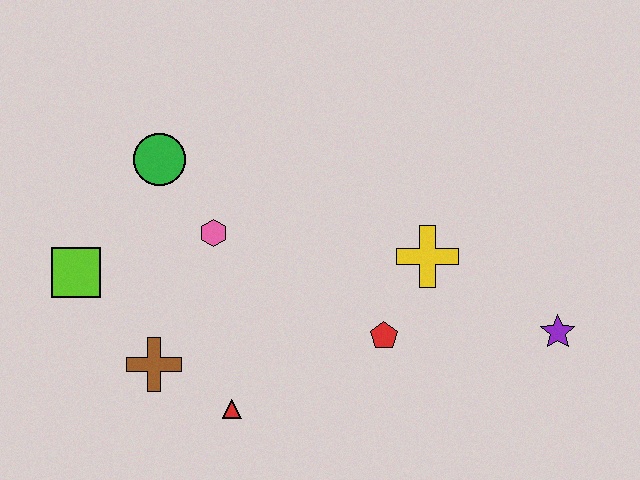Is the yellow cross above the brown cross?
Yes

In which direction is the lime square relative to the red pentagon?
The lime square is to the left of the red pentagon.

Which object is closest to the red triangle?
The brown cross is closest to the red triangle.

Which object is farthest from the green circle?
The purple star is farthest from the green circle.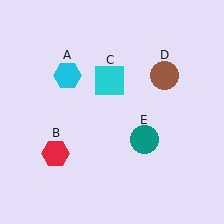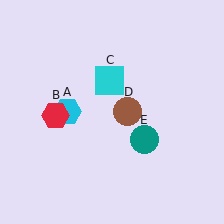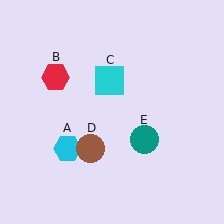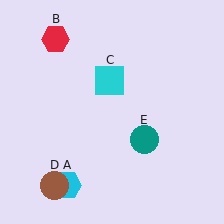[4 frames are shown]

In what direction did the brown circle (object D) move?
The brown circle (object D) moved down and to the left.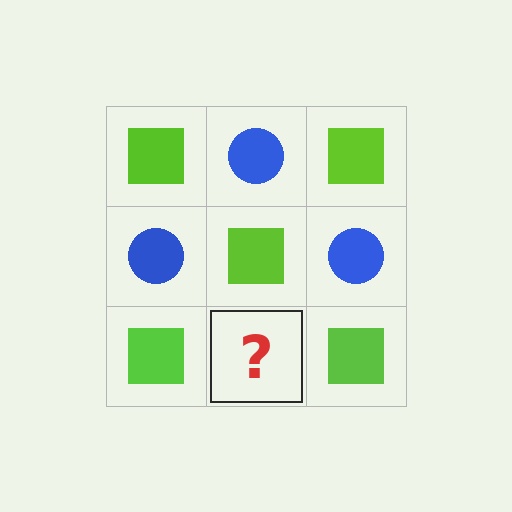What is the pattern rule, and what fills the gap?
The rule is that it alternates lime square and blue circle in a checkerboard pattern. The gap should be filled with a blue circle.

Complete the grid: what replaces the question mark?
The question mark should be replaced with a blue circle.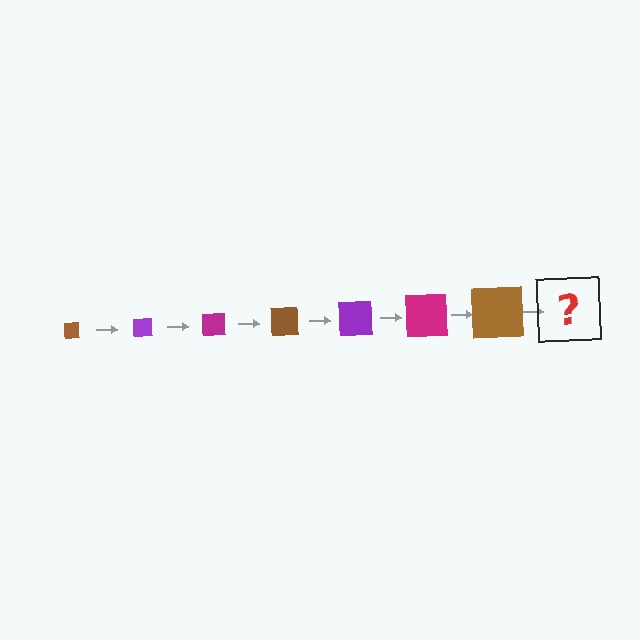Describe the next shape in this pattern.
It should be a purple square, larger than the previous one.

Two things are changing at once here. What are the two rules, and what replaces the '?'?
The two rules are that the square grows larger each step and the color cycles through brown, purple, and magenta. The '?' should be a purple square, larger than the previous one.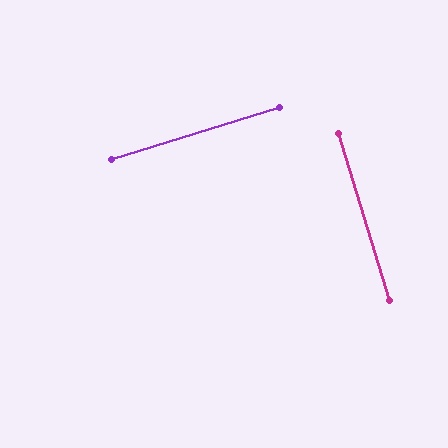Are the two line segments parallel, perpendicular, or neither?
Perpendicular — they meet at approximately 90°.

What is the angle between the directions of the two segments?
Approximately 90 degrees.